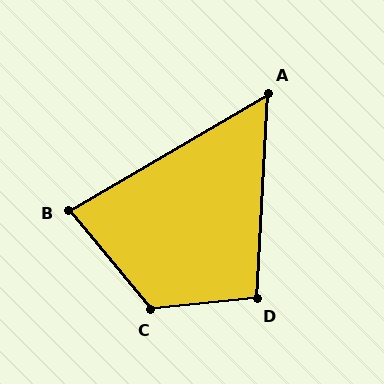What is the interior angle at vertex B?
Approximately 81 degrees (acute).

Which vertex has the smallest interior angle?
A, at approximately 57 degrees.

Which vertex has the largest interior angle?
C, at approximately 123 degrees.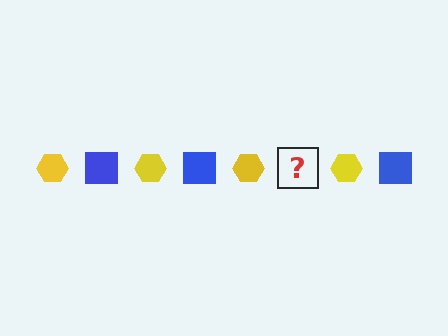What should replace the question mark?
The question mark should be replaced with a blue square.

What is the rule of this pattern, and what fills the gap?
The rule is that the pattern alternates between yellow hexagon and blue square. The gap should be filled with a blue square.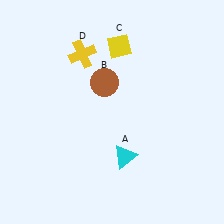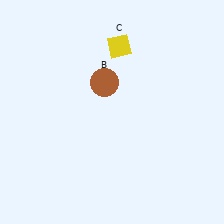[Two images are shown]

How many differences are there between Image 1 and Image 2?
There are 2 differences between the two images.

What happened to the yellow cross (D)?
The yellow cross (D) was removed in Image 2. It was in the top-left area of Image 1.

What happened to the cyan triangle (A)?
The cyan triangle (A) was removed in Image 2. It was in the bottom-right area of Image 1.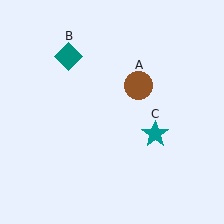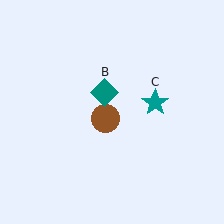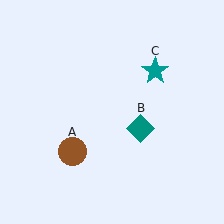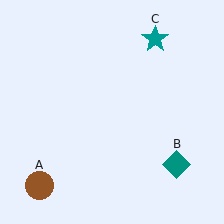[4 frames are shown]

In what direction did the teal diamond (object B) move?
The teal diamond (object B) moved down and to the right.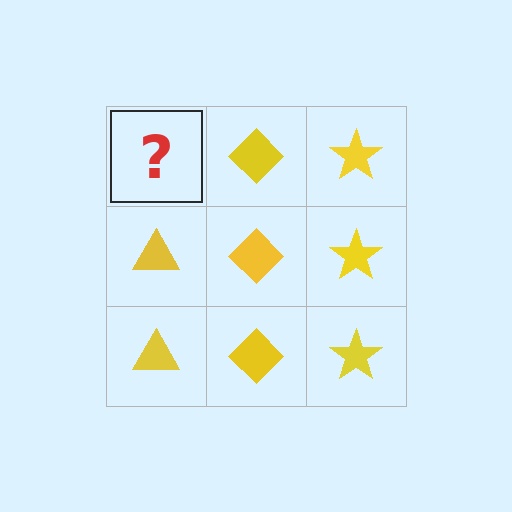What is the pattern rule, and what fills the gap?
The rule is that each column has a consistent shape. The gap should be filled with a yellow triangle.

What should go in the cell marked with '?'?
The missing cell should contain a yellow triangle.